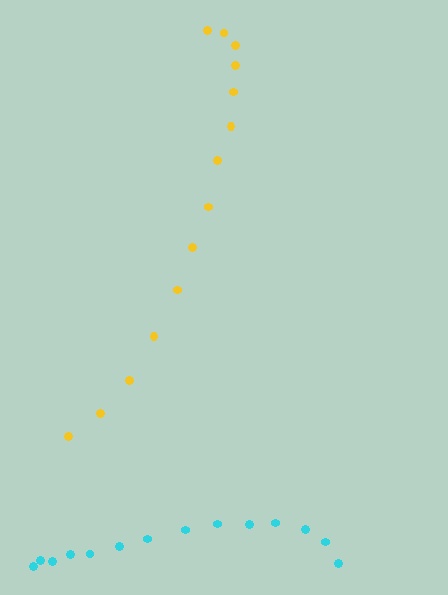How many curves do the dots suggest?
There are 2 distinct paths.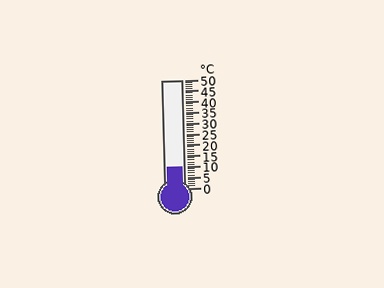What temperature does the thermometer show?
The thermometer shows approximately 10°C.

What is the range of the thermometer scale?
The thermometer scale ranges from 0°C to 50°C.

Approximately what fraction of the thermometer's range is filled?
The thermometer is filled to approximately 20% of its range.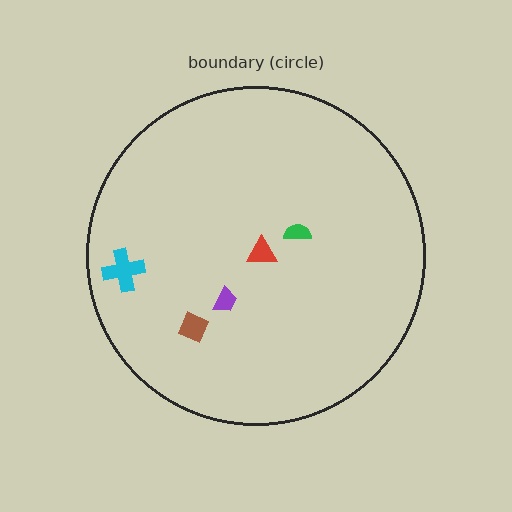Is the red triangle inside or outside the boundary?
Inside.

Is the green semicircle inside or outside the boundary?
Inside.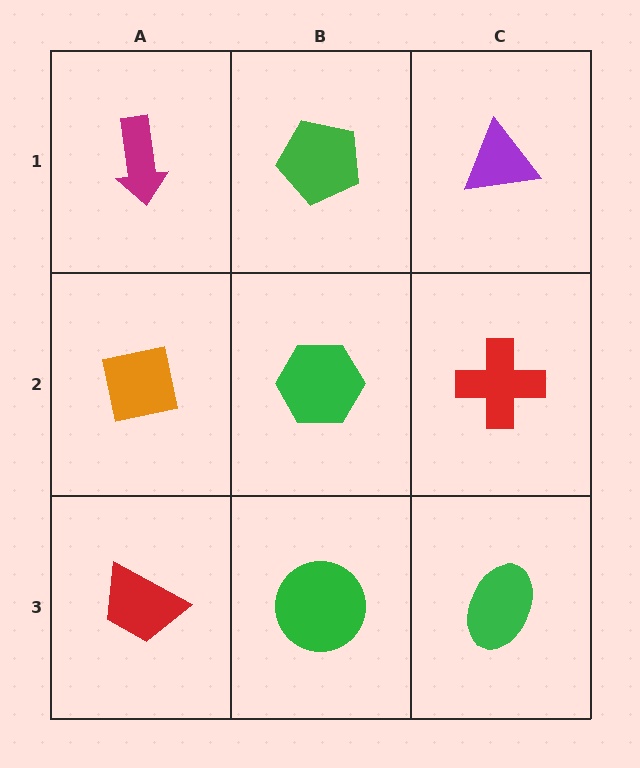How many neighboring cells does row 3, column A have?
2.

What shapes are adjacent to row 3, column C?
A red cross (row 2, column C), a green circle (row 3, column B).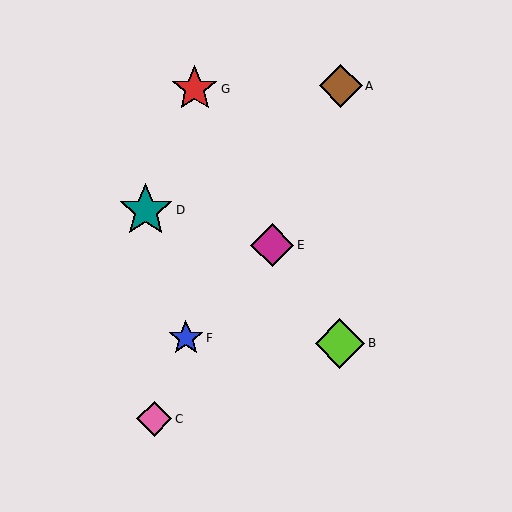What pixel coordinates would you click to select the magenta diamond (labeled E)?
Click at (272, 245) to select the magenta diamond E.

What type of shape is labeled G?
Shape G is a red star.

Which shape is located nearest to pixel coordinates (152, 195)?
The teal star (labeled D) at (146, 210) is nearest to that location.